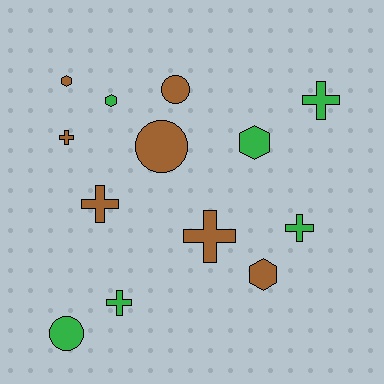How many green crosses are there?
There are 3 green crosses.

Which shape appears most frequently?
Cross, with 6 objects.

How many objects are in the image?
There are 13 objects.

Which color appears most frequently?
Brown, with 7 objects.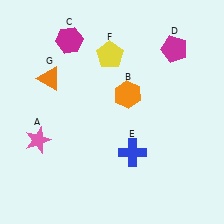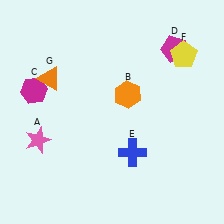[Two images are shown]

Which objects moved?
The objects that moved are: the magenta hexagon (C), the yellow pentagon (F).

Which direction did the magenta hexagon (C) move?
The magenta hexagon (C) moved down.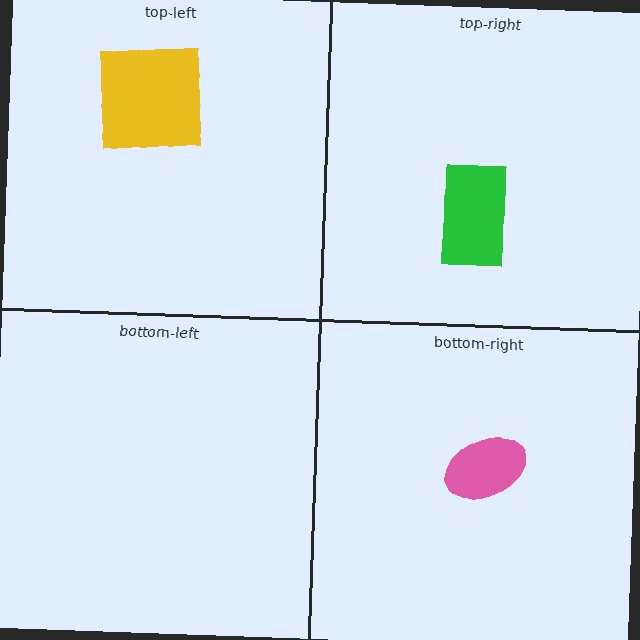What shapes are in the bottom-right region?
The pink ellipse.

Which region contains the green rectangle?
The top-right region.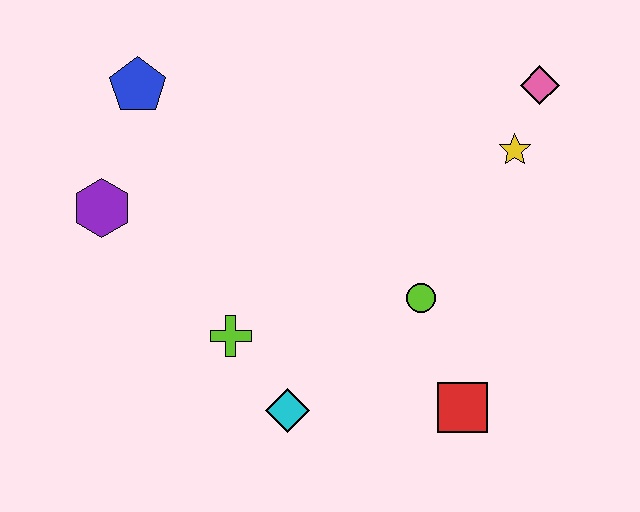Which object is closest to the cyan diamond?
The lime cross is closest to the cyan diamond.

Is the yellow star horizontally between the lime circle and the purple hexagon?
No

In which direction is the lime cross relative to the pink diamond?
The lime cross is to the left of the pink diamond.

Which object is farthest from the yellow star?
The purple hexagon is farthest from the yellow star.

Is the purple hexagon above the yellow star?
No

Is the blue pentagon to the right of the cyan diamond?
No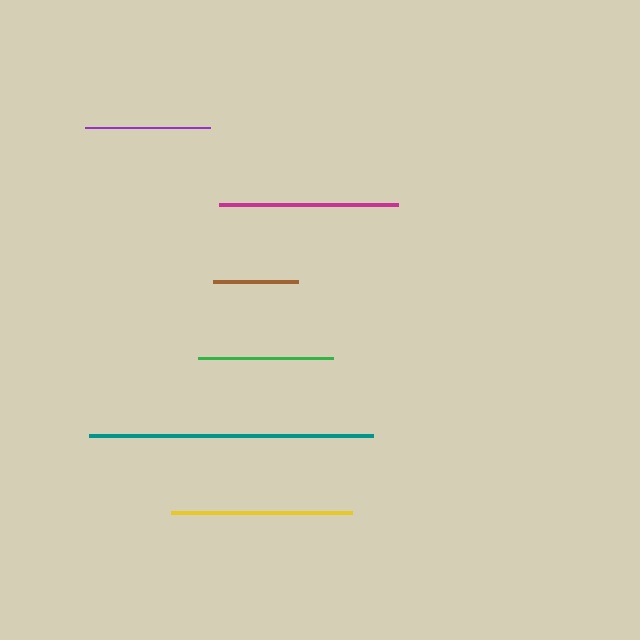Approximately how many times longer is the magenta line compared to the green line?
The magenta line is approximately 1.3 times the length of the green line.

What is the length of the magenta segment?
The magenta segment is approximately 179 pixels long.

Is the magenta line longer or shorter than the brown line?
The magenta line is longer than the brown line.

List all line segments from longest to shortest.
From longest to shortest: teal, yellow, magenta, green, purple, brown.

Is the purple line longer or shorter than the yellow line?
The yellow line is longer than the purple line.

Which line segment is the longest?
The teal line is the longest at approximately 283 pixels.